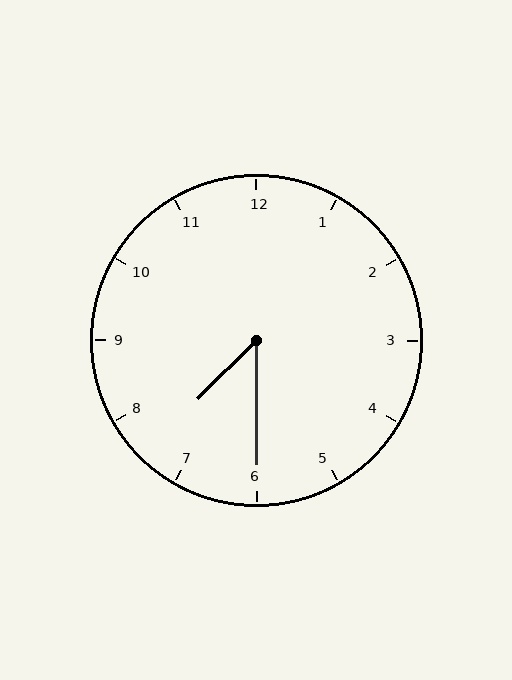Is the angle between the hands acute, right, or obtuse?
It is acute.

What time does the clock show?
7:30.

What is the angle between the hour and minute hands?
Approximately 45 degrees.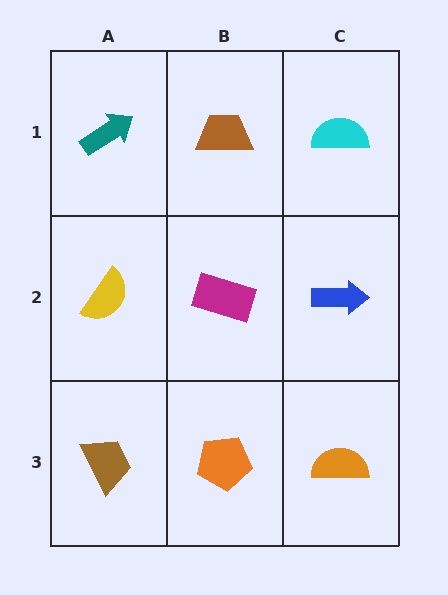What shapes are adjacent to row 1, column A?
A yellow semicircle (row 2, column A), a brown trapezoid (row 1, column B).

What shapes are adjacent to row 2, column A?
A teal arrow (row 1, column A), a brown trapezoid (row 3, column A), a magenta rectangle (row 2, column B).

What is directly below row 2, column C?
An orange semicircle.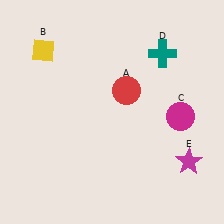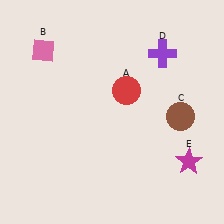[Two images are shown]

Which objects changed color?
B changed from yellow to pink. C changed from magenta to brown. D changed from teal to purple.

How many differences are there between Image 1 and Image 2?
There are 3 differences between the two images.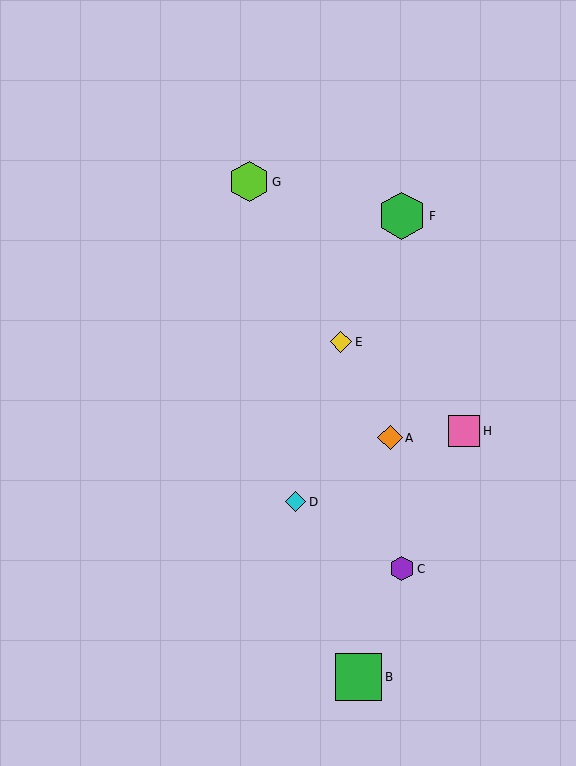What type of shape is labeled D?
Shape D is a cyan diamond.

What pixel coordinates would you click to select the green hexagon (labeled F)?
Click at (402, 216) to select the green hexagon F.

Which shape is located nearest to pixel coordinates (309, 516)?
The cyan diamond (labeled D) at (296, 502) is nearest to that location.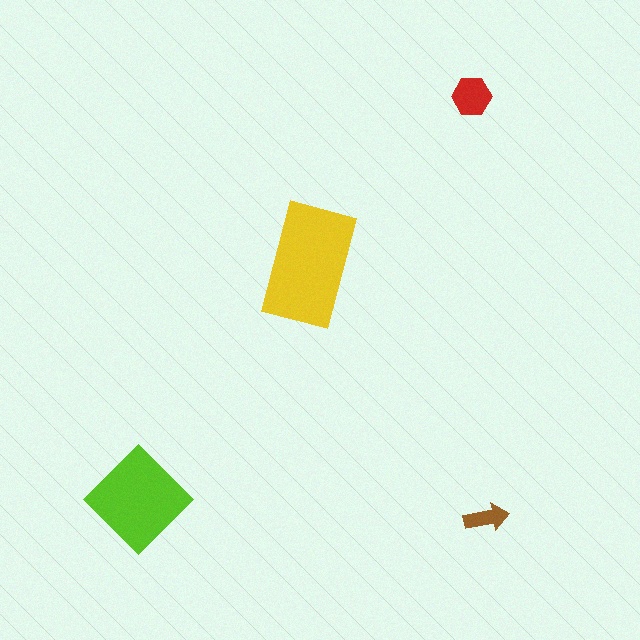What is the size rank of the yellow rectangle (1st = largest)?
1st.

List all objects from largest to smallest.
The yellow rectangle, the lime diamond, the red hexagon, the brown arrow.